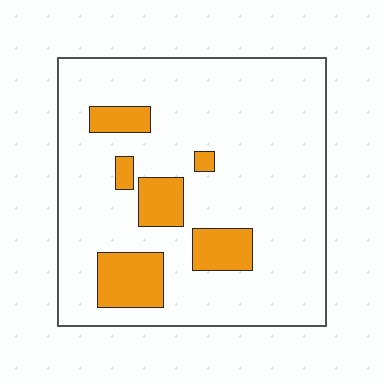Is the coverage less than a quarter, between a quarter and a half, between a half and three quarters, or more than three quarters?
Less than a quarter.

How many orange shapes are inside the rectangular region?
6.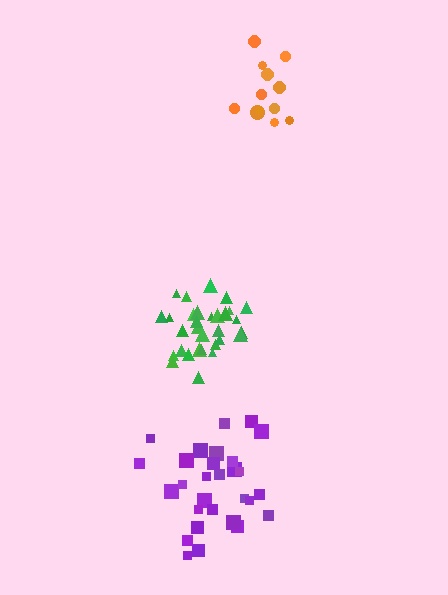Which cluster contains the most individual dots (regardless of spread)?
Green (32).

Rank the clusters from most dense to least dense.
green, purple, orange.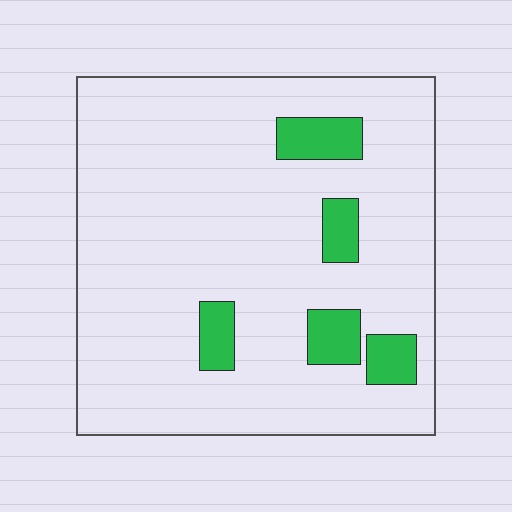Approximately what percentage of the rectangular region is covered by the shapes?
Approximately 10%.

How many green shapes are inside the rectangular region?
5.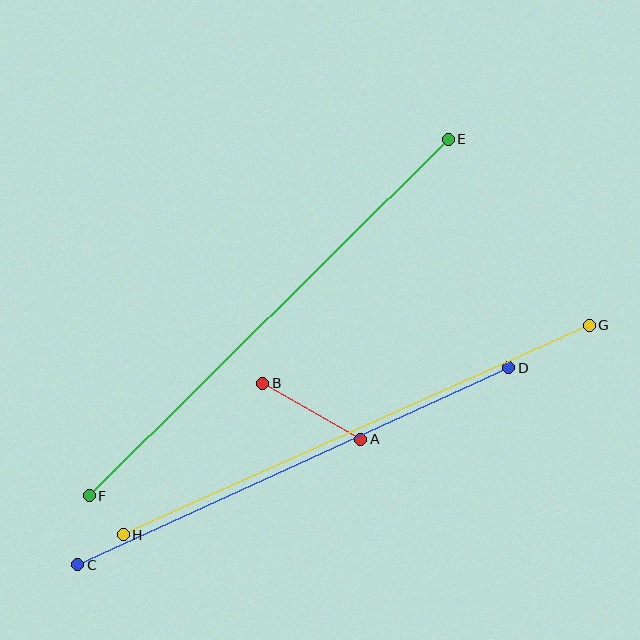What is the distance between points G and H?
The distance is approximately 511 pixels.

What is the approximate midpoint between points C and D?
The midpoint is at approximately (293, 466) pixels.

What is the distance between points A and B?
The distance is approximately 113 pixels.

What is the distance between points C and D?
The distance is approximately 474 pixels.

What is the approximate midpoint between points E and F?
The midpoint is at approximately (269, 318) pixels.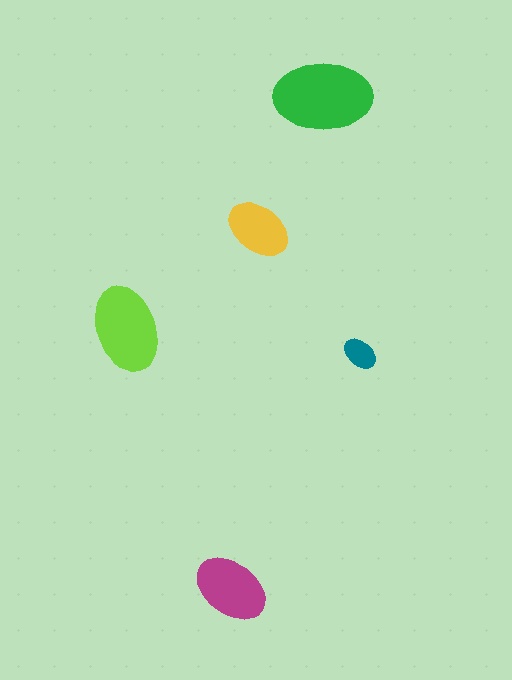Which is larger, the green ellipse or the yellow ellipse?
The green one.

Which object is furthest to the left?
The lime ellipse is leftmost.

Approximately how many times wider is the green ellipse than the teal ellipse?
About 3 times wider.